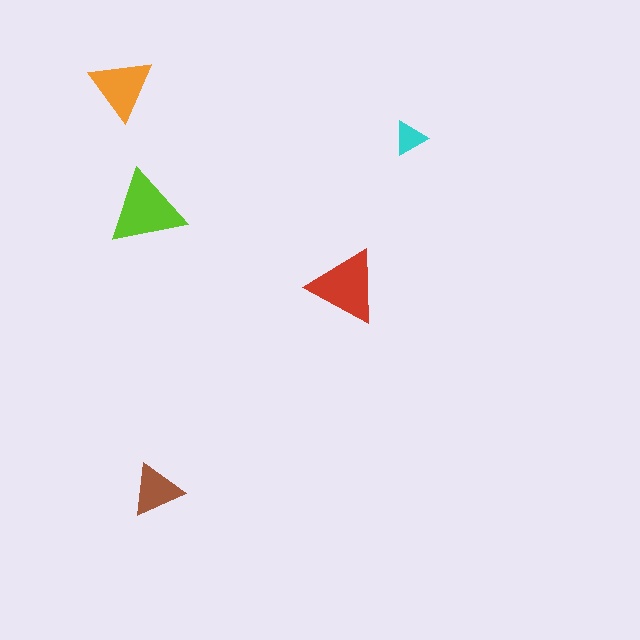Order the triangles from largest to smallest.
the lime one, the red one, the orange one, the brown one, the cyan one.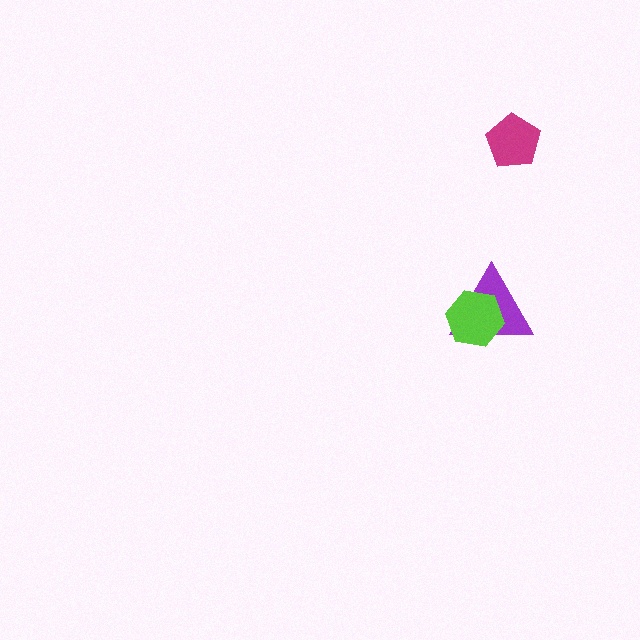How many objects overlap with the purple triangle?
1 object overlaps with the purple triangle.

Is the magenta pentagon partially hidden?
No, no other shape covers it.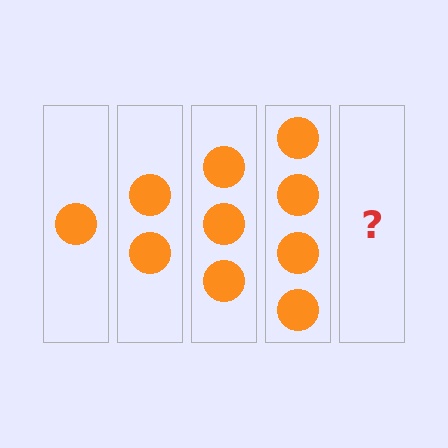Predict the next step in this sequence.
The next step is 5 circles.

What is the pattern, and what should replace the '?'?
The pattern is that each step adds one more circle. The '?' should be 5 circles.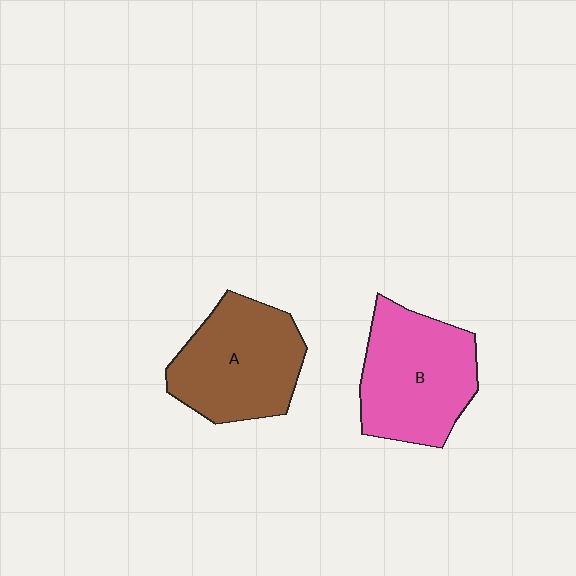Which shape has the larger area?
Shape B (pink).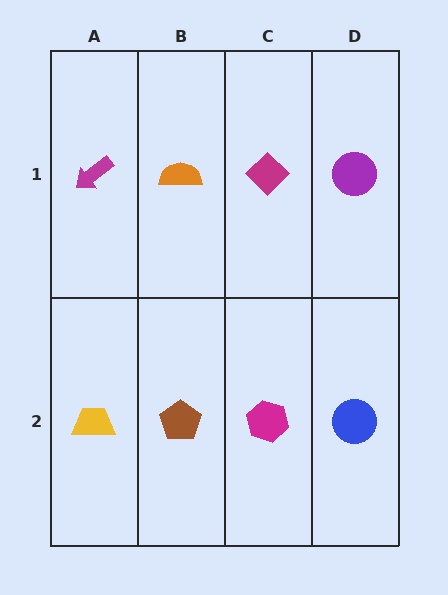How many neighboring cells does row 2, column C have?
3.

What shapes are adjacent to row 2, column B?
An orange semicircle (row 1, column B), a yellow trapezoid (row 2, column A), a magenta hexagon (row 2, column C).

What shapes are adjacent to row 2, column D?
A purple circle (row 1, column D), a magenta hexagon (row 2, column C).